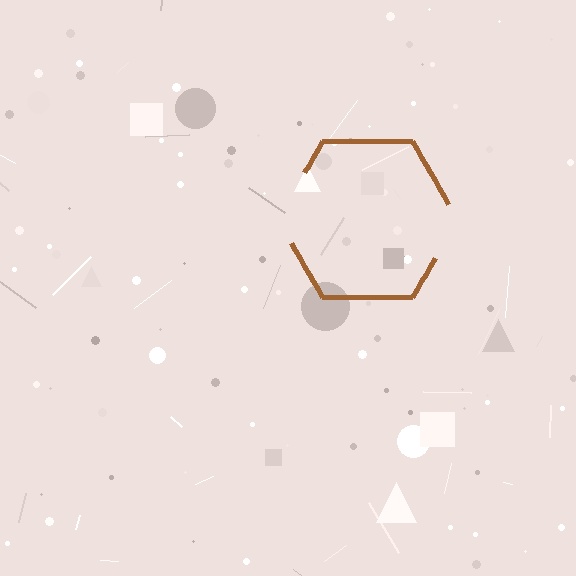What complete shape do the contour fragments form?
The contour fragments form a hexagon.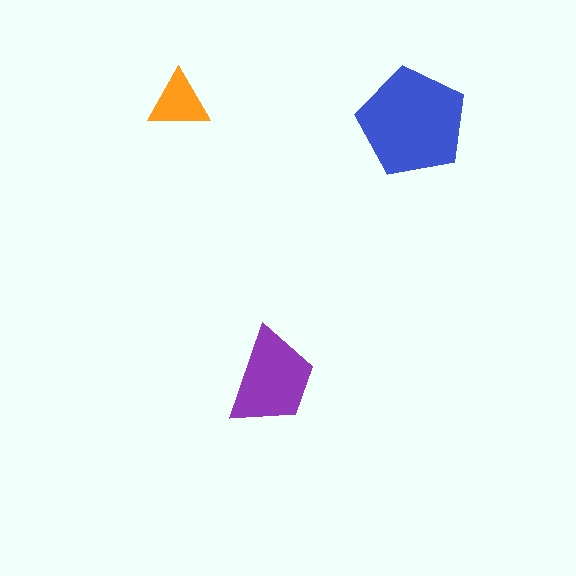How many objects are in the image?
There are 3 objects in the image.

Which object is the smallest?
The orange triangle.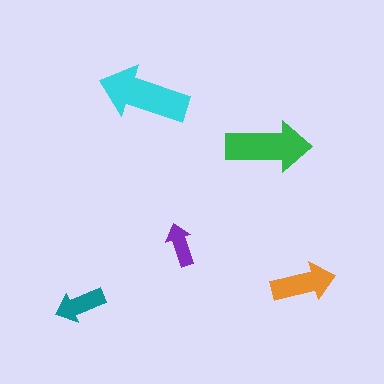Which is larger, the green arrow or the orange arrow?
The green one.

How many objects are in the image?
There are 5 objects in the image.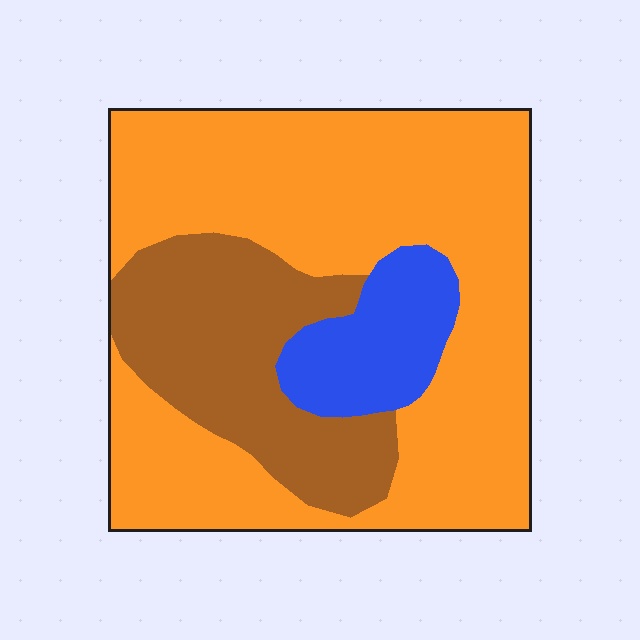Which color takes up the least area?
Blue, at roughly 10%.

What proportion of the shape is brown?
Brown covers 25% of the shape.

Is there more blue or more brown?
Brown.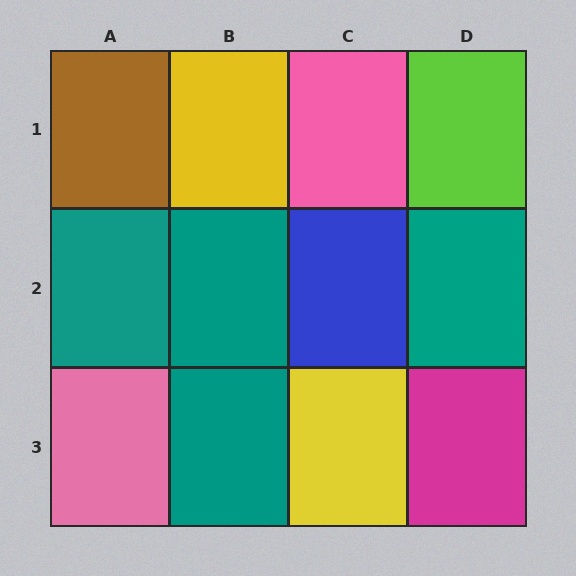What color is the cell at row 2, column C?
Blue.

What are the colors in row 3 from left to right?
Pink, teal, yellow, magenta.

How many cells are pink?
2 cells are pink.